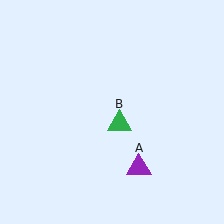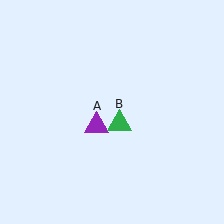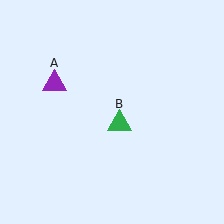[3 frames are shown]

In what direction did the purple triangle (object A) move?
The purple triangle (object A) moved up and to the left.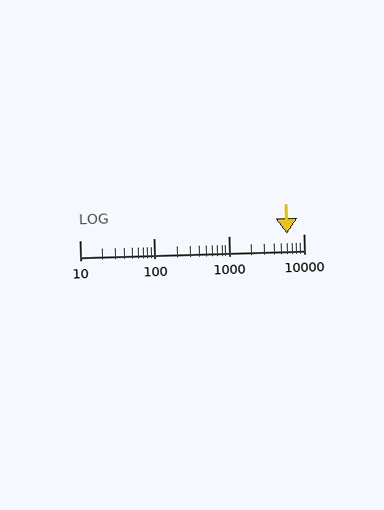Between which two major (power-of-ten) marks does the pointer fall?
The pointer is between 1000 and 10000.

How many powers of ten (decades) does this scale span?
The scale spans 3 decades, from 10 to 10000.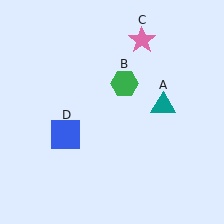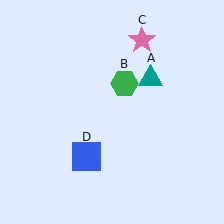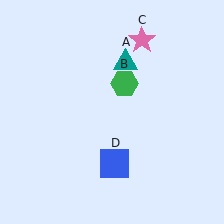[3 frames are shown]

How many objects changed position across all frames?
2 objects changed position: teal triangle (object A), blue square (object D).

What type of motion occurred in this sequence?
The teal triangle (object A), blue square (object D) rotated counterclockwise around the center of the scene.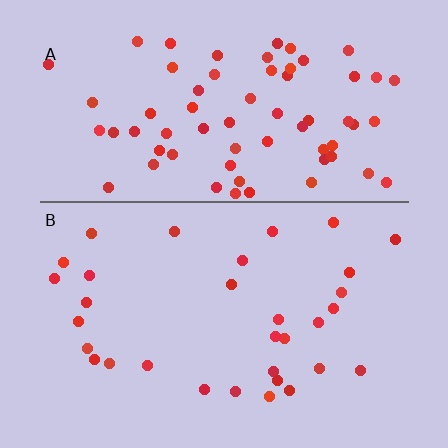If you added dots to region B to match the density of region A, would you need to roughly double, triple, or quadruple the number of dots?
Approximately double.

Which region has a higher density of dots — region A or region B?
A (the top).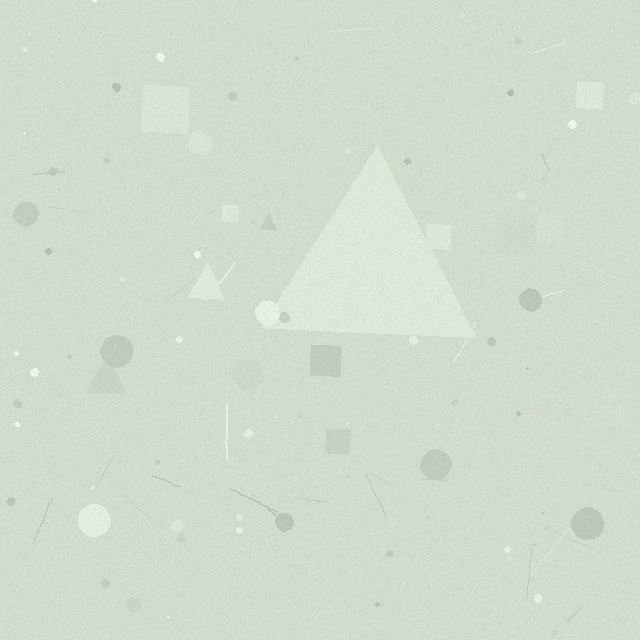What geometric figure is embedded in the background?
A triangle is embedded in the background.